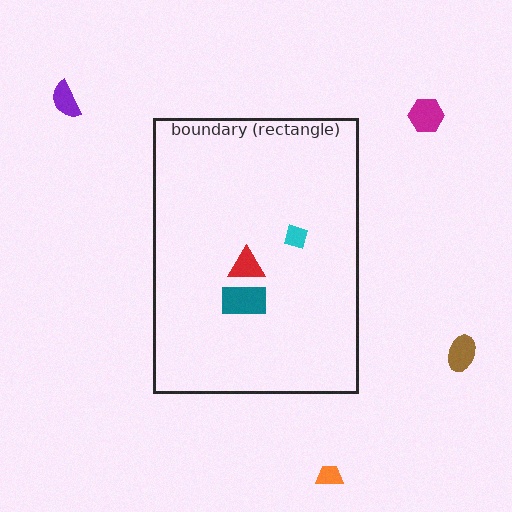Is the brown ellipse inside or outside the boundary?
Outside.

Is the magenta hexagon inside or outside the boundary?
Outside.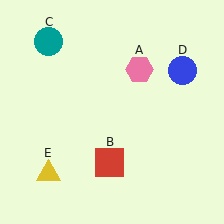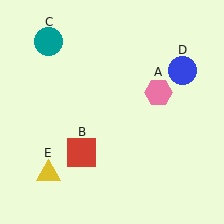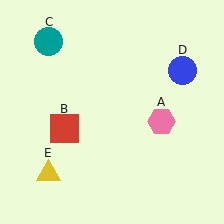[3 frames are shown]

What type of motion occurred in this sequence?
The pink hexagon (object A), red square (object B) rotated clockwise around the center of the scene.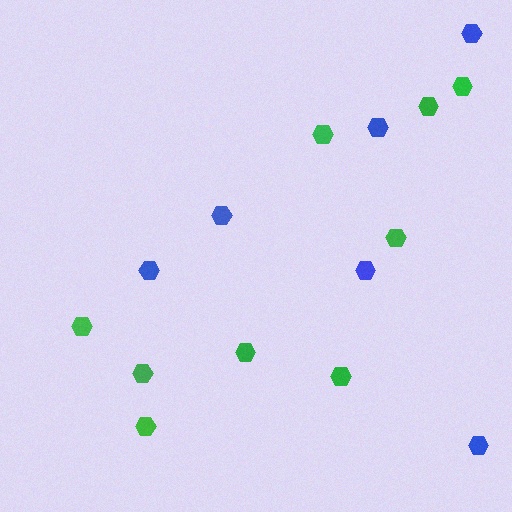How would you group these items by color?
There are 2 groups: one group of green hexagons (9) and one group of blue hexagons (6).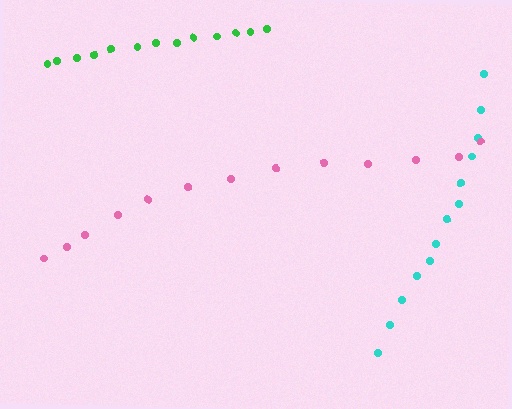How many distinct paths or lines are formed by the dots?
There are 3 distinct paths.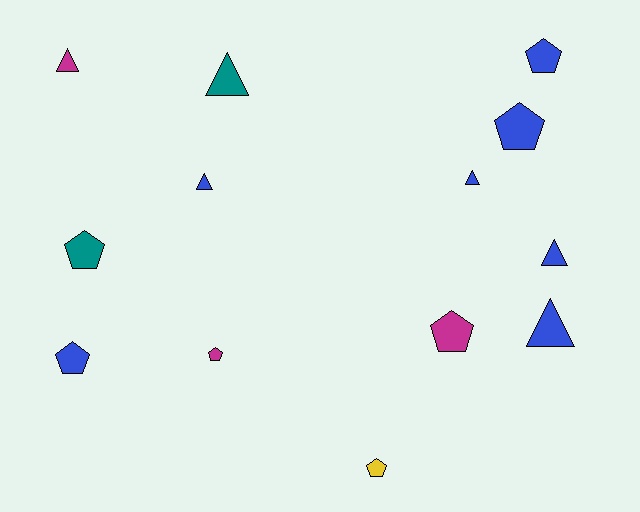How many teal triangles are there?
There is 1 teal triangle.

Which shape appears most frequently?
Pentagon, with 7 objects.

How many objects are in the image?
There are 13 objects.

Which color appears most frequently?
Blue, with 7 objects.